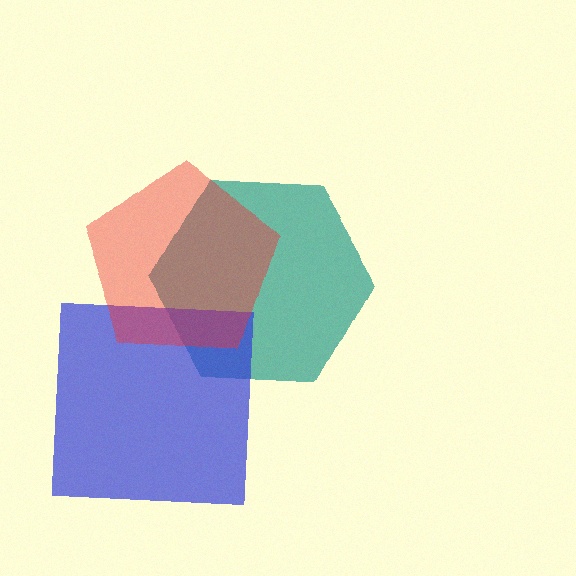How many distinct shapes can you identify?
There are 3 distinct shapes: a teal hexagon, a blue square, a red pentagon.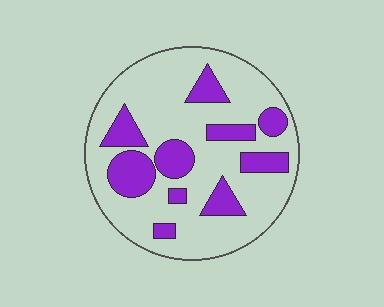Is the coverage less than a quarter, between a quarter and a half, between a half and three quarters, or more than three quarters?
Between a quarter and a half.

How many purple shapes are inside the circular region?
10.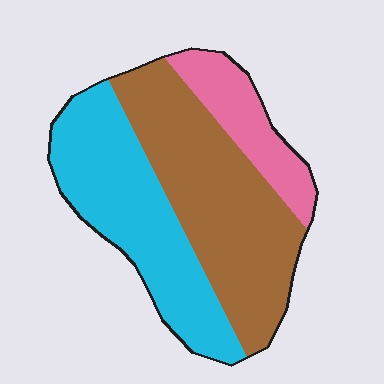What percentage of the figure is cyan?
Cyan covers roughly 40% of the figure.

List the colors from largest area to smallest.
From largest to smallest: brown, cyan, pink.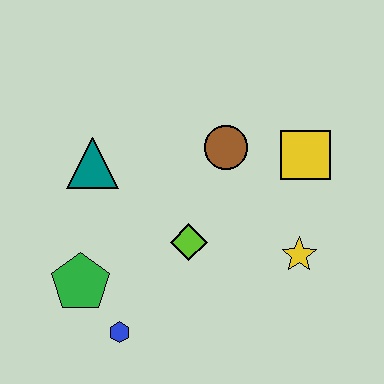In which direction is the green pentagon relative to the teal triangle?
The green pentagon is below the teal triangle.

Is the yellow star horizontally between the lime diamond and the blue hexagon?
No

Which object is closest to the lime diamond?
The brown circle is closest to the lime diamond.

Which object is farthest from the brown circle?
The blue hexagon is farthest from the brown circle.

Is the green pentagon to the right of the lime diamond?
No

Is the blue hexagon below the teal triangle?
Yes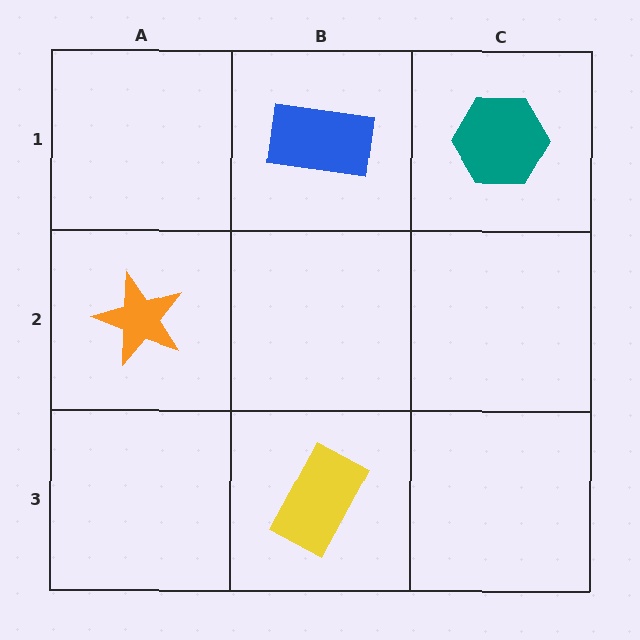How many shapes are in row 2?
1 shape.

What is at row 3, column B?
A yellow rectangle.